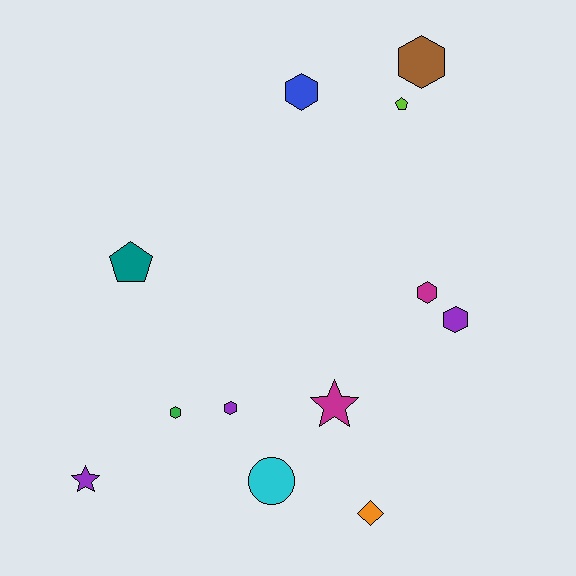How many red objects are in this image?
There are no red objects.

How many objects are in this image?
There are 12 objects.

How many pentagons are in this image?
There are 2 pentagons.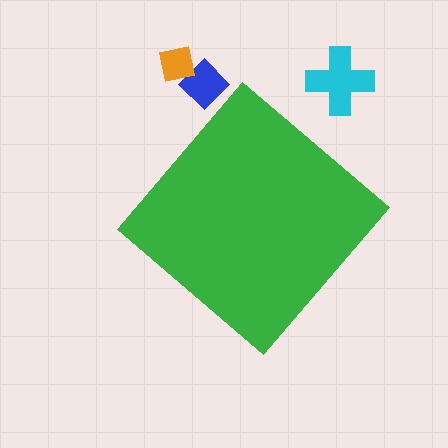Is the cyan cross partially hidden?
No, the cyan cross is fully visible.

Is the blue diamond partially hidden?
No, the blue diamond is fully visible.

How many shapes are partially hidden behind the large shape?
0 shapes are partially hidden.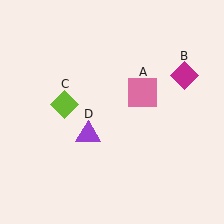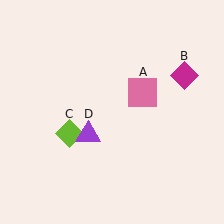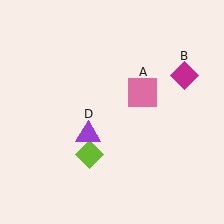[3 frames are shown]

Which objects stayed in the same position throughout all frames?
Pink square (object A) and magenta diamond (object B) and purple triangle (object D) remained stationary.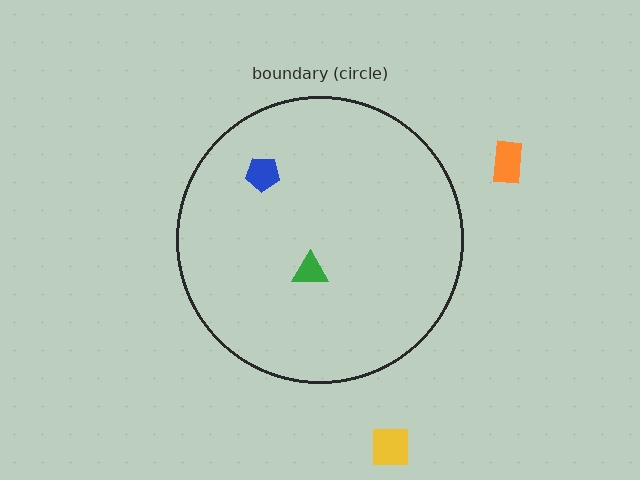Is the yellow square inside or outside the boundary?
Outside.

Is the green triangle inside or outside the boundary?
Inside.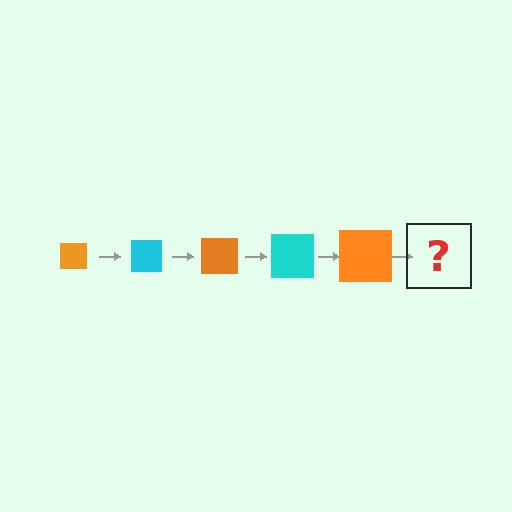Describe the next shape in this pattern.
It should be a cyan square, larger than the previous one.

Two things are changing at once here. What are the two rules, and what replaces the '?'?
The two rules are that the square grows larger each step and the color cycles through orange and cyan. The '?' should be a cyan square, larger than the previous one.